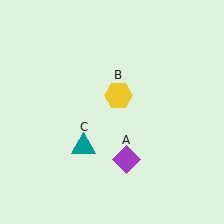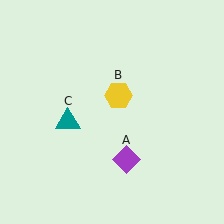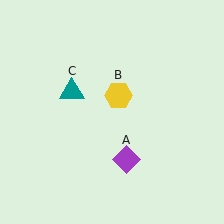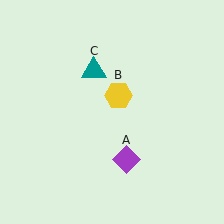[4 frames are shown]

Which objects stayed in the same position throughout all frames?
Purple diamond (object A) and yellow hexagon (object B) remained stationary.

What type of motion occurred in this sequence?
The teal triangle (object C) rotated clockwise around the center of the scene.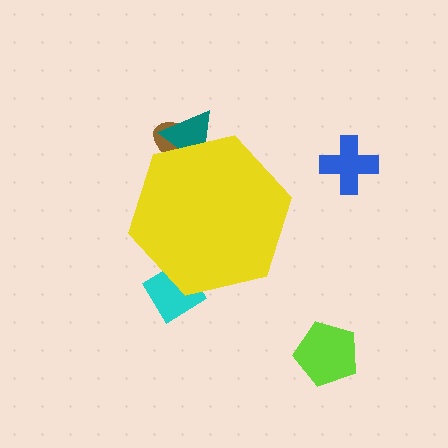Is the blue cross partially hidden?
No, the blue cross is fully visible.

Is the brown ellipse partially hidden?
Yes, the brown ellipse is partially hidden behind the yellow hexagon.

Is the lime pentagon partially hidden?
No, the lime pentagon is fully visible.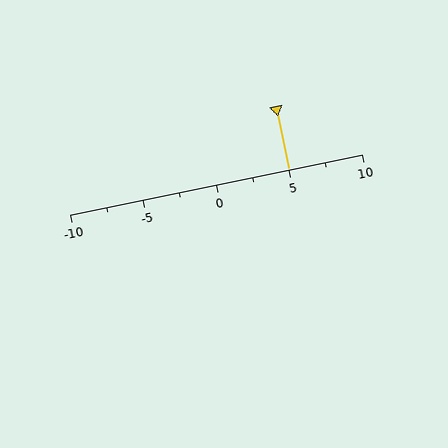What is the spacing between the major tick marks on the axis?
The major ticks are spaced 5 apart.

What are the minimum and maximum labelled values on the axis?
The axis runs from -10 to 10.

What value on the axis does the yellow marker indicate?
The marker indicates approximately 5.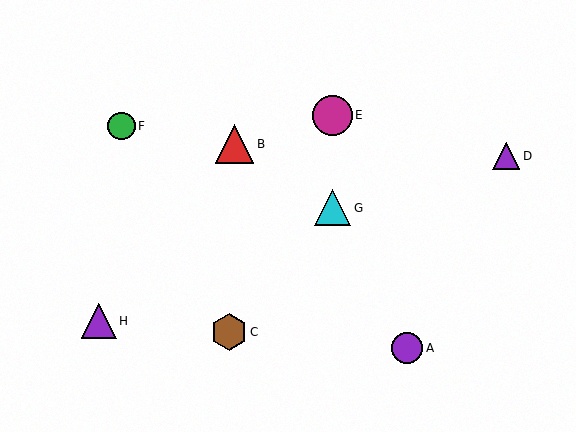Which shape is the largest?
The magenta circle (labeled E) is the largest.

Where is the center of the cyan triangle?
The center of the cyan triangle is at (333, 208).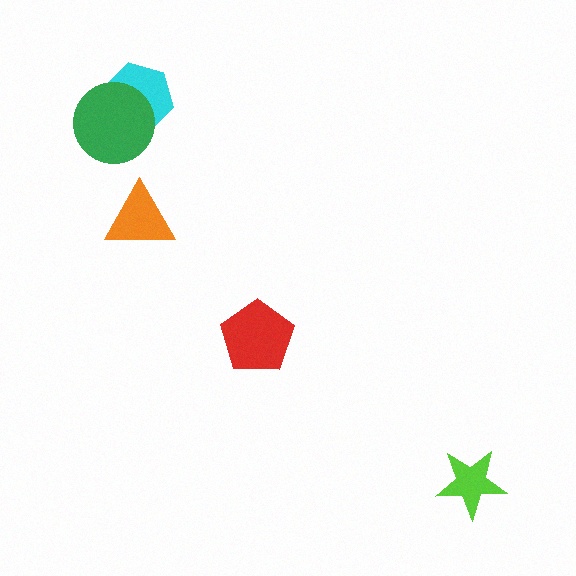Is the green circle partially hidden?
No, no other shape covers it.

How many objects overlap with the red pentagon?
0 objects overlap with the red pentagon.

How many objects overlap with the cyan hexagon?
1 object overlaps with the cyan hexagon.